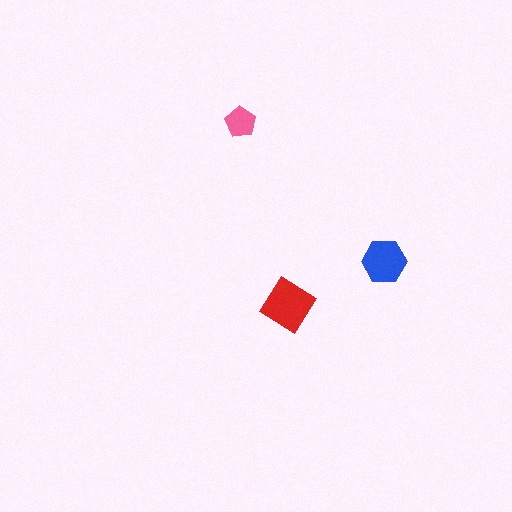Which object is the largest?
The red diamond.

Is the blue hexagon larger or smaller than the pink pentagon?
Larger.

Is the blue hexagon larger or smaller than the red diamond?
Smaller.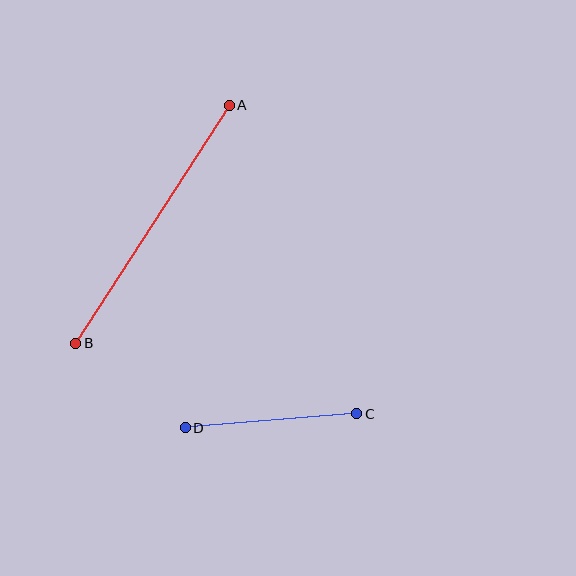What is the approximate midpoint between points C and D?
The midpoint is at approximately (271, 421) pixels.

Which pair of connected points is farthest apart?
Points A and B are farthest apart.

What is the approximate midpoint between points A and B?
The midpoint is at approximately (153, 224) pixels.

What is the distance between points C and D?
The distance is approximately 172 pixels.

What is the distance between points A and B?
The distance is approximately 284 pixels.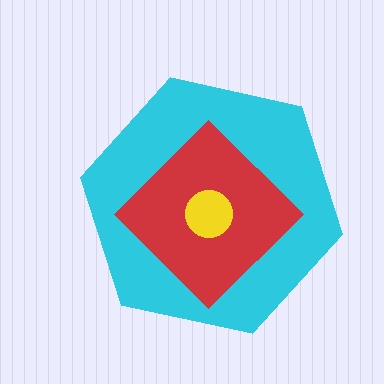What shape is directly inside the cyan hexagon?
The red diamond.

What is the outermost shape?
The cyan hexagon.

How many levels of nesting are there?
3.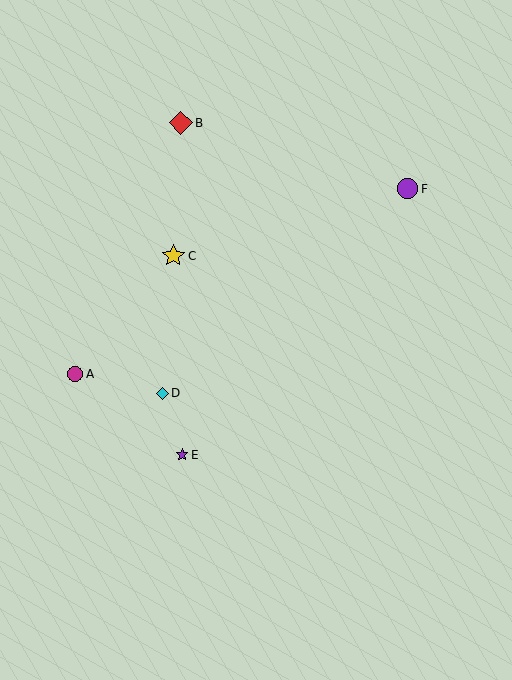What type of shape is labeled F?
Shape F is a purple circle.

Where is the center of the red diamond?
The center of the red diamond is at (181, 123).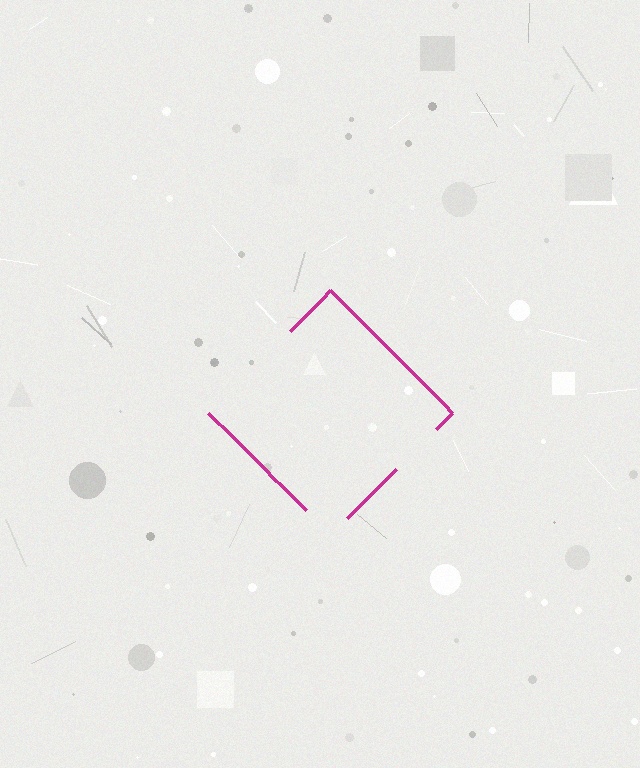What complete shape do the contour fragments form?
The contour fragments form a diamond.